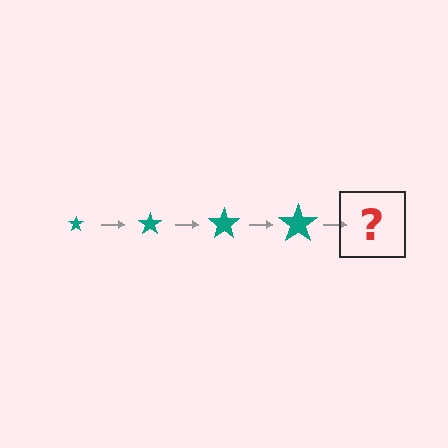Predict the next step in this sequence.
The next step is a teal star, larger than the previous one.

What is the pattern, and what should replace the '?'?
The pattern is that the star gets progressively larger each step. The '?' should be a teal star, larger than the previous one.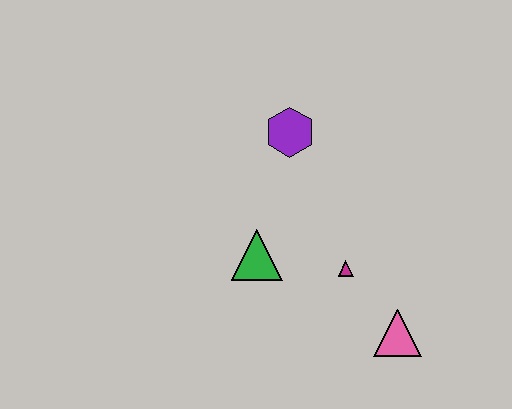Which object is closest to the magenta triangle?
The pink triangle is closest to the magenta triangle.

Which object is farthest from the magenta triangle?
The purple hexagon is farthest from the magenta triangle.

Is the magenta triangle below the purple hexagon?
Yes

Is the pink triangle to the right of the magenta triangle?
Yes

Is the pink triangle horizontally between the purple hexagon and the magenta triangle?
No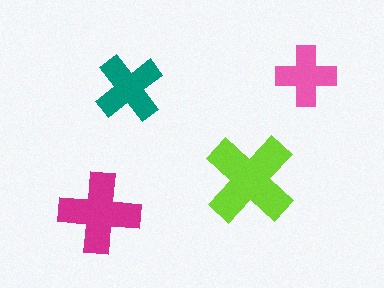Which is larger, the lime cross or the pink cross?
The lime one.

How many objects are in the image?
There are 4 objects in the image.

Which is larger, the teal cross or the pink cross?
The teal one.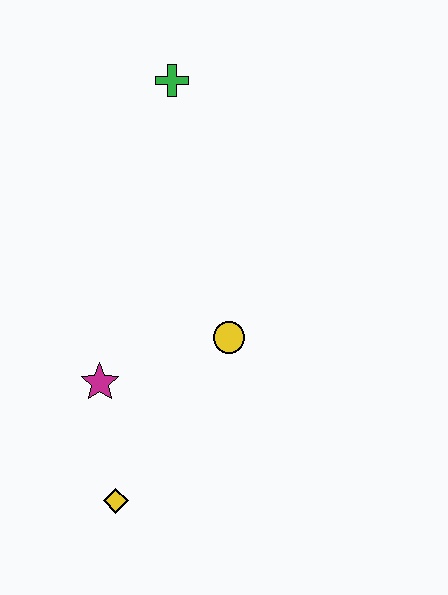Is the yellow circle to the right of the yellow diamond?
Yes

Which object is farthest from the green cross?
The yellow diamond is farthest from the green cross.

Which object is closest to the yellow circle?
The magenta star is closest to the yellow circle.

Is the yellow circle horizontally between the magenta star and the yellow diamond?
No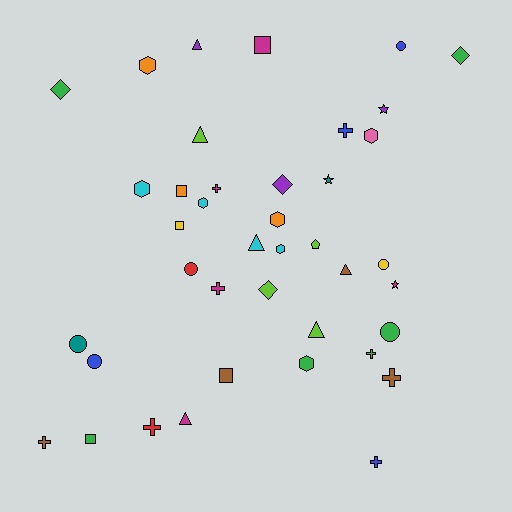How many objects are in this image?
There are 40 objects.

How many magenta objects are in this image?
There are 5 magenta objects.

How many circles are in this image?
There are 6 circles.